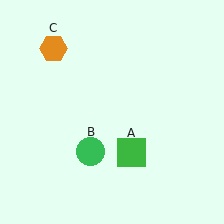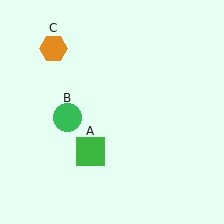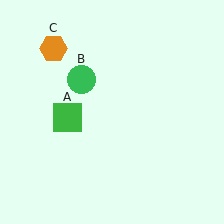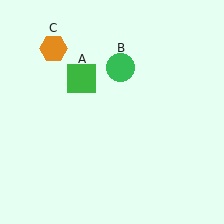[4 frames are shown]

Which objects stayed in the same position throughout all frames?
Orange hexagon (object C) remained stationary.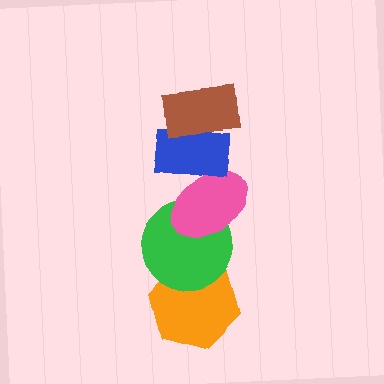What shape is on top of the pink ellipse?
The blue rectangle is on top of the pink ellipse.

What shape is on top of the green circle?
The pink ellipse is on top of the green circle.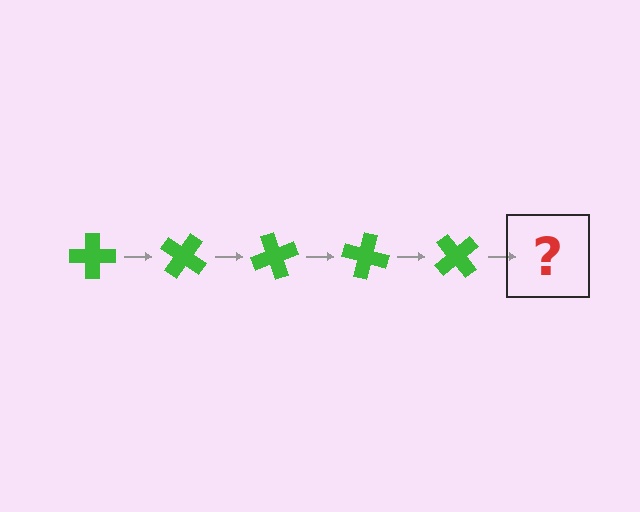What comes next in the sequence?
The next element should be a green cross rotated 175 degrees.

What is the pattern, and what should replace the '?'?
The pattern is that the cross rotates 35 degrees each step. The '?' should be a green cross rotated 175 degrees.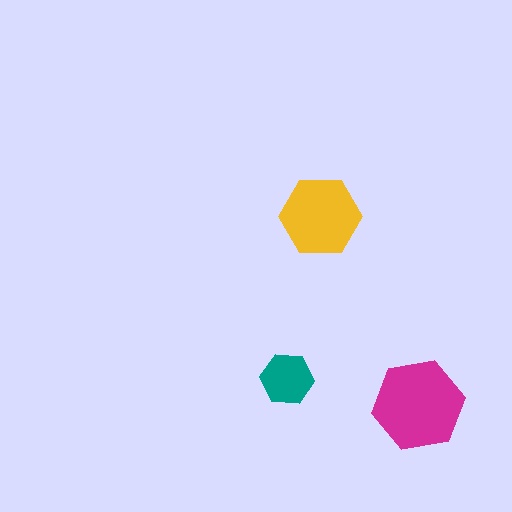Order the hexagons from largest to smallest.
the magenta one, the yellow one, the teal one.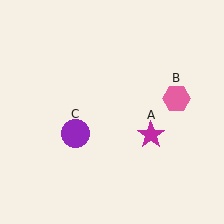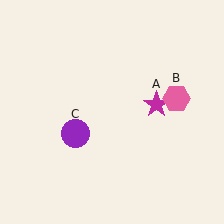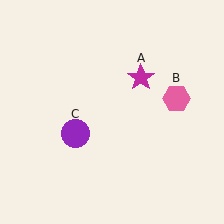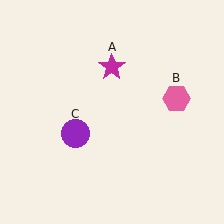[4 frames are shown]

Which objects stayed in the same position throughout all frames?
Pink hexagon (object B) and purple circle (object C) remained stationary.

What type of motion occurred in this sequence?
The magenta star (object A) rotated counterclockwise around the center of the scene.